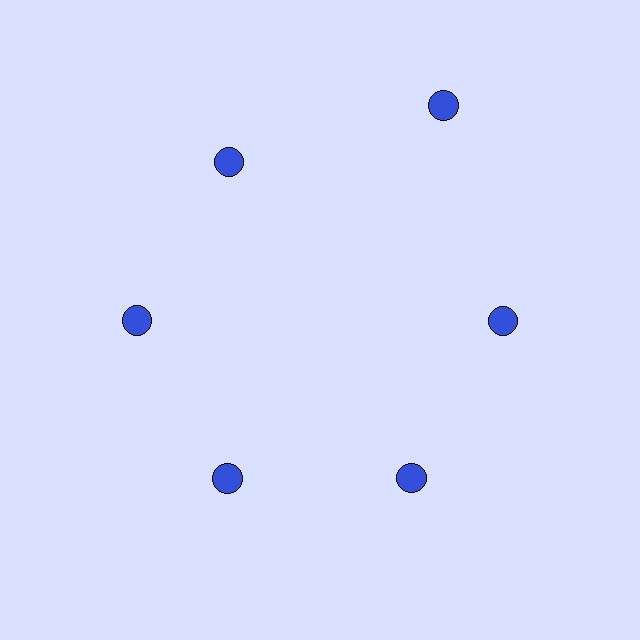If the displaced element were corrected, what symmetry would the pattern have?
It would have 6-fold rotational symmetry — the pattern would map onto itself every 60 degrees.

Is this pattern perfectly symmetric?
No. The 6 blue circles are arranged in a ring, but one element near the 1 o'clock position is pushed outward from the center, breaking the 6-fold rotational symmetry.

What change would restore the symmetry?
The symmetry would be restored by moving it inward, back onto the ring so that all 6 circles sit at equal angles and equal distance from the center.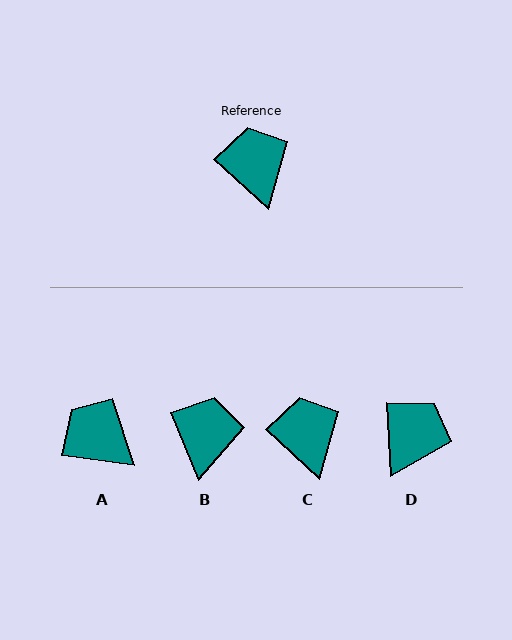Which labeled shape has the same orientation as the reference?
C.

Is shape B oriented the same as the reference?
No, it is off by about 25 degrees.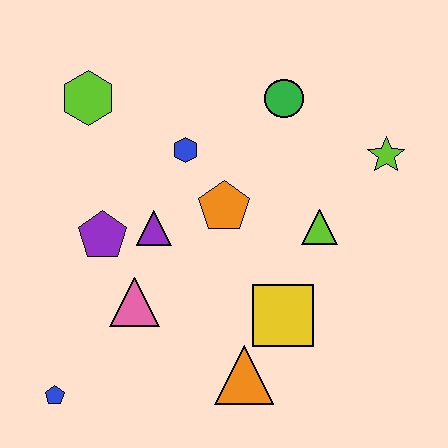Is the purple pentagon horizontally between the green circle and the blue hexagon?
No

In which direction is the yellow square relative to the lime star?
The yellow square is below the lime star.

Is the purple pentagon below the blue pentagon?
No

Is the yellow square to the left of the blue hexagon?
No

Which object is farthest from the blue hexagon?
The blue pentagon is farthest from the blue hexagon.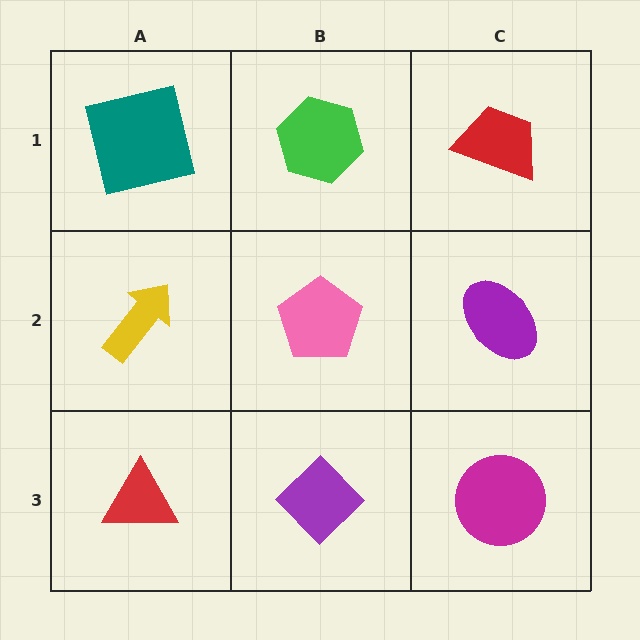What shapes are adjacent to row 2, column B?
A green hexagon (row 1, column B), a purple diamond (row 3, column B), a yellow arrow (row 2, column A), a purple ellipse (row 2, column C).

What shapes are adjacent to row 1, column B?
A pink pentagon (row 2, column B), a teal square (row 1, column A), a red trapezoid (row 1, column C).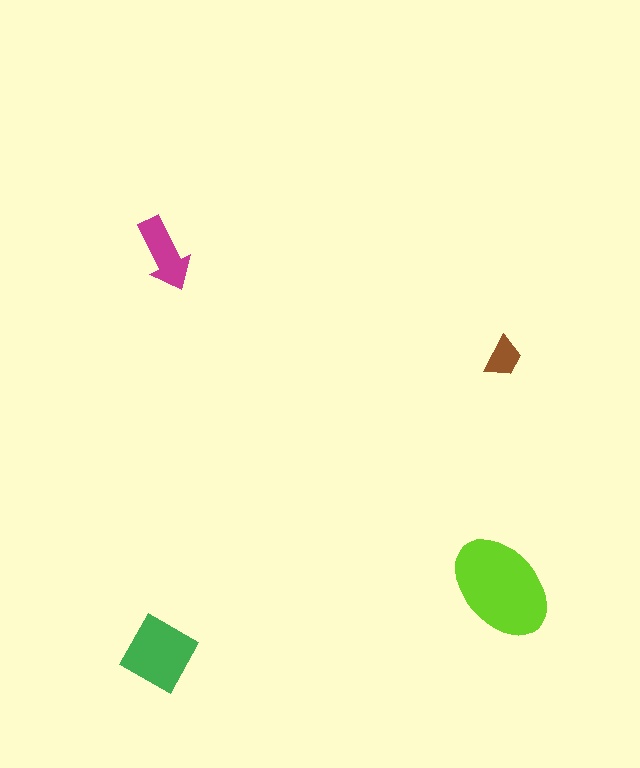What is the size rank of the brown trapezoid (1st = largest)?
4th.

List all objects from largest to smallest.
The lime ellipse, the green square, the magenta arrow, the brown trapezoid.